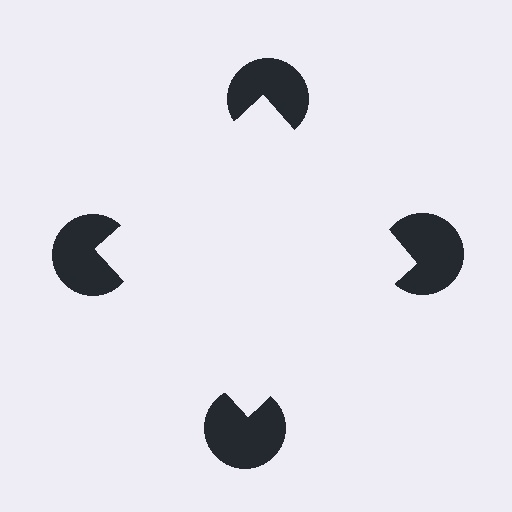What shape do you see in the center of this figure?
An illusory square — its edges are inferred from the aligned wedge cuts in the pac-man discs, not physically drawn.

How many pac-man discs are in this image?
There are 4 — one at each vertex of the illusory square.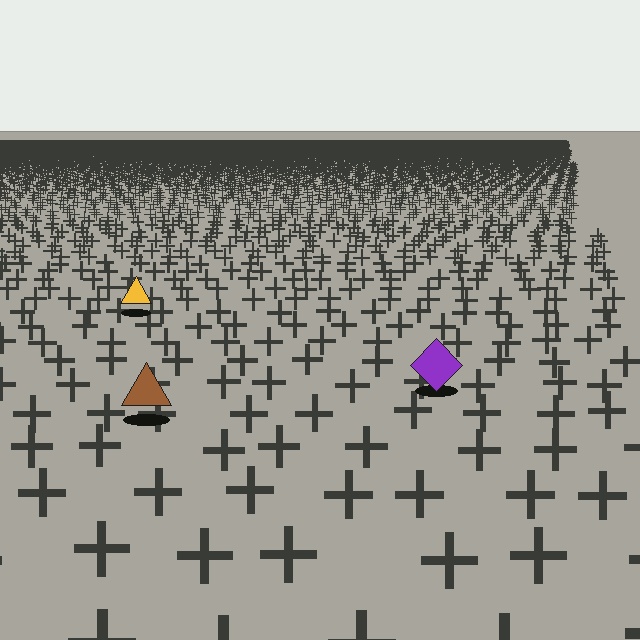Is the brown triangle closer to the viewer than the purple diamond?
Yes. The brown triangle is closer — you can tell from the texture gradient: the ground texture is coarser near it.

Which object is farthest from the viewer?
The yellow triangle is farthest from the viewer. It appears smaller and the ground texture around it is denser.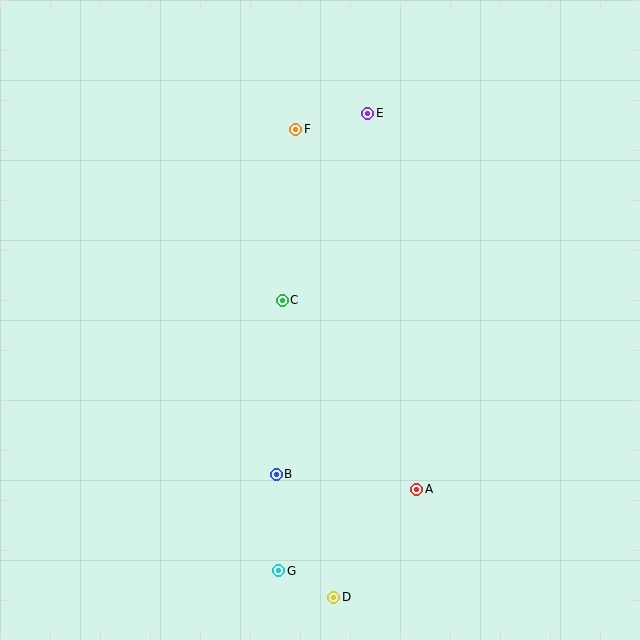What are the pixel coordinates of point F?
Point F is at (296, 129).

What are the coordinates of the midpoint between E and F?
The midpoint between E and F is at (332, 121).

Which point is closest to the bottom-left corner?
Point G is closest to the bottom-left corner.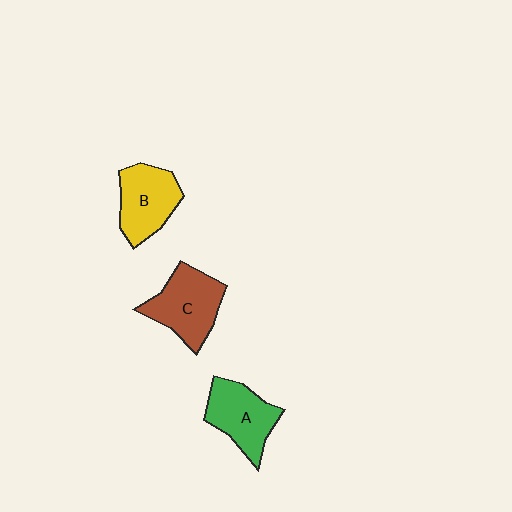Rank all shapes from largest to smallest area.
From largest to smallest: C (brown), A (green), B (yellow).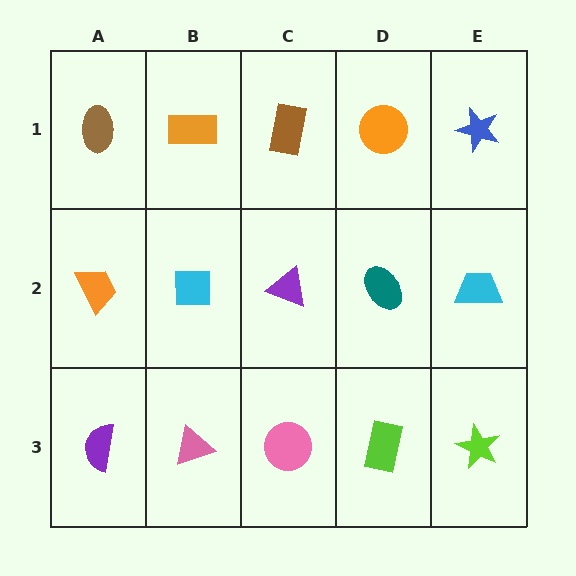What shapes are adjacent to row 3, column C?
A purple triangle (row 2, column C), a pink triangle (row 3, column B), a lime rectangle (row 3, column D).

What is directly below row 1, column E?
A cyan trapezoid.